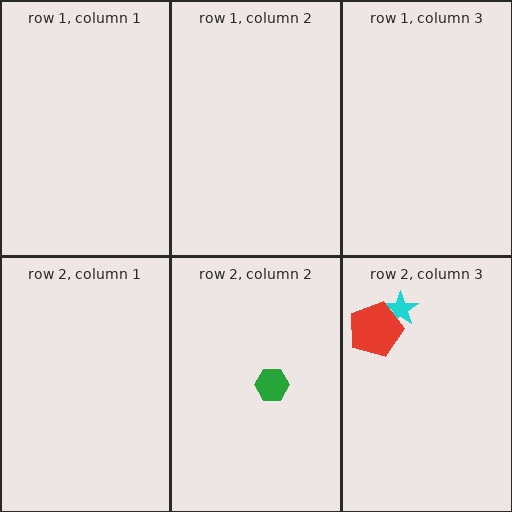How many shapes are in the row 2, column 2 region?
1.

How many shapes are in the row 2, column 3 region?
2.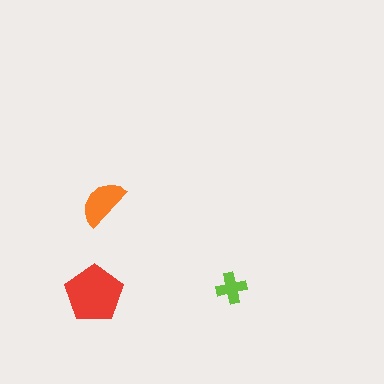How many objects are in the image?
There are 3 objects in the image.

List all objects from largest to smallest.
The red pentagon, the orange semicircle, the lime cross.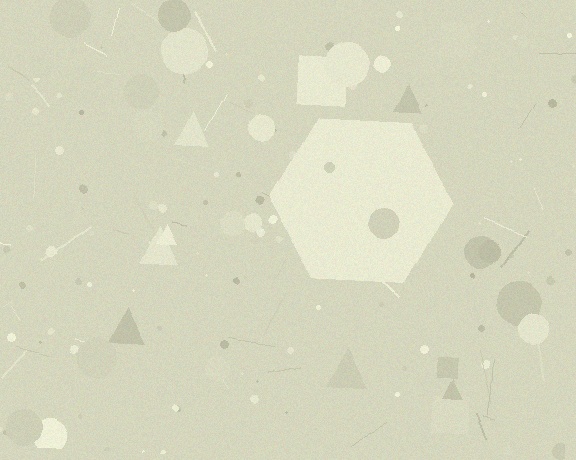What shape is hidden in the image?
A hexagon is hidden in the image.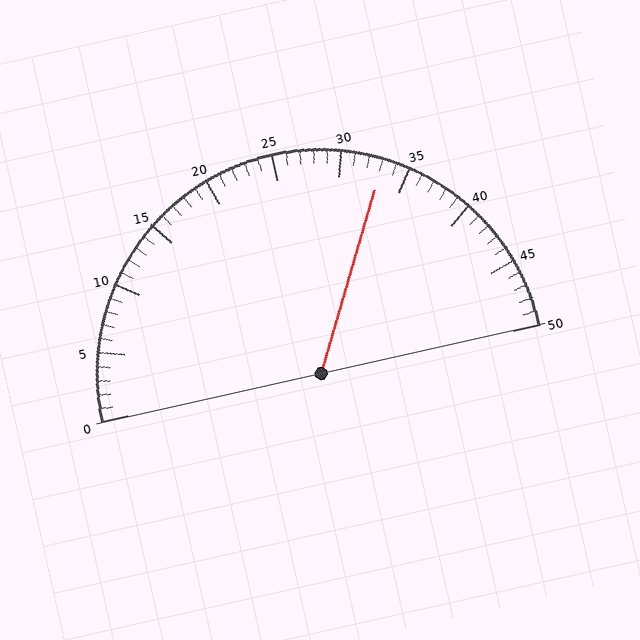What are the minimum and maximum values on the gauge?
The gauge ranges from 0 to 50.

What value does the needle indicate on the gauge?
The needle indicates approximately 33.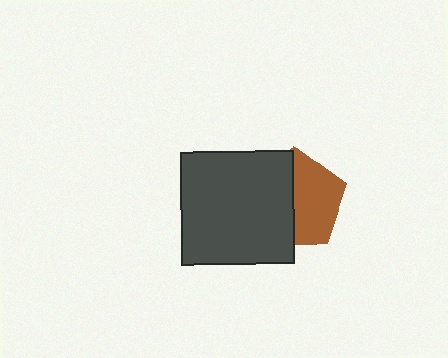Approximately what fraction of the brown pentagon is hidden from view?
Roughly 48% of the brown pentagon is hidden behind the dark gray square.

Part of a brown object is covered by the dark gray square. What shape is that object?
It is a pentagon.